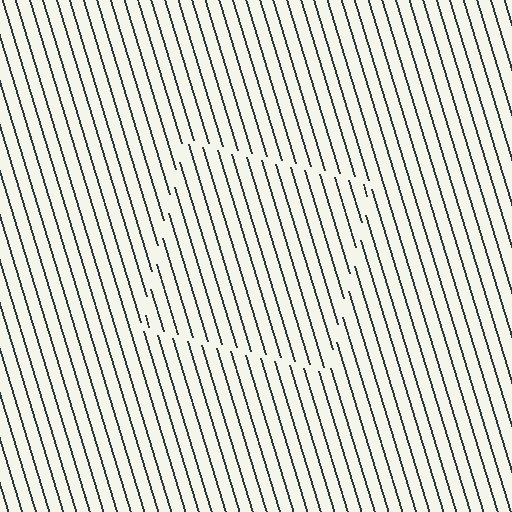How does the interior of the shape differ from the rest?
The interior of the shape contains the same grating, shifted by half a period — the contour is defined by the phase discontinuity where line-ends from the inner and outer gratings abut.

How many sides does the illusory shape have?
4 sides — the line-ends trace a square.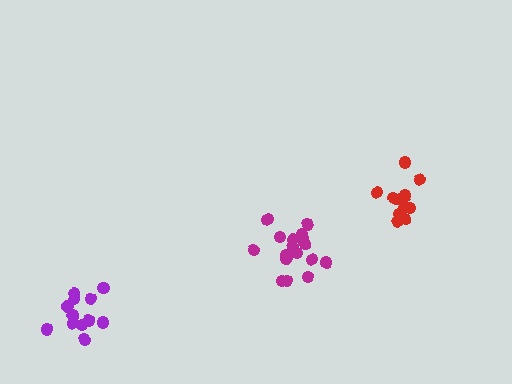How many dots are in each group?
Group 1: 17 dots, Group 2: 12 dots, Group 3: 13 dots (42 total).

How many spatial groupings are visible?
There are 3 spatial groupings.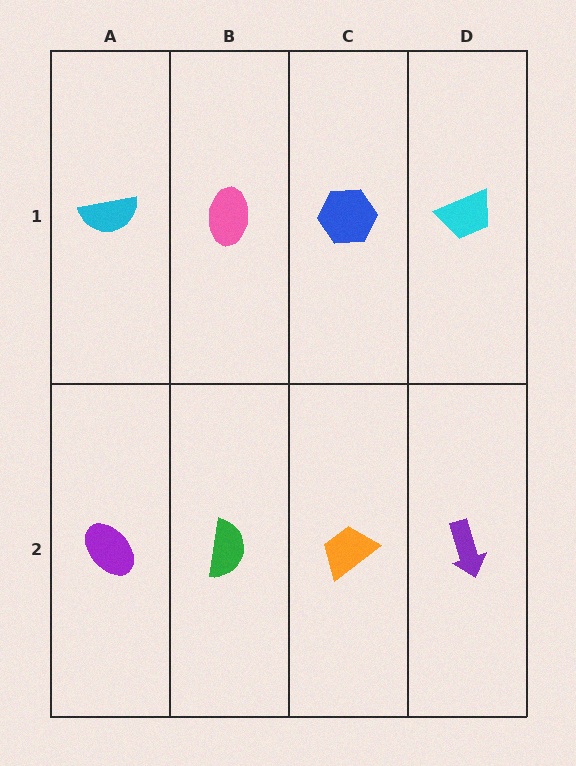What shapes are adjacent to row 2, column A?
A cyan semicircle (row 1, column A), a green semicircle (row 2, column B).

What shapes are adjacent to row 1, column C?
An orange trapezoid (row 2, column C), a pink ellipse (row 1, column B), a cyan trapezoid (row 1, column D).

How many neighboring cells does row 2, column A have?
2.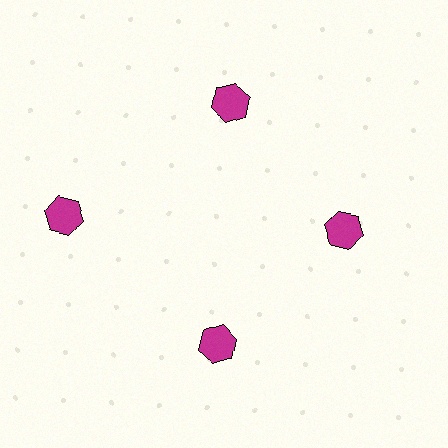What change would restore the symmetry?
The symmetry would be restored by moving it inward, back onto the ring so that all 4 hexagons sit at equal angles and equal distance from the center.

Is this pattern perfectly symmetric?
No. The 4 magenta hexagons are arranged in a ring, but one element near the 9 o'clock position is pushed outward from the center, breaking the 4-fold rotational symmetry.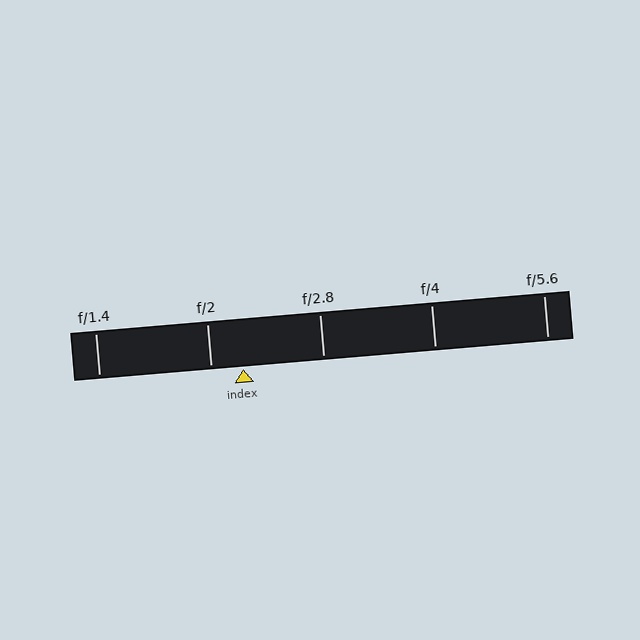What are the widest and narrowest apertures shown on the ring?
The widest aperture shown is f/1.4 and the narrowest is f/5.6.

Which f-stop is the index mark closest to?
The index mark is closest to f/2.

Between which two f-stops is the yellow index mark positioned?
The index mark is between f/2 and f/2.8.